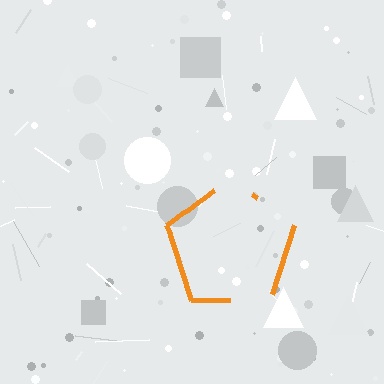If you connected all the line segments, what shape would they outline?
They would outline a pentagon.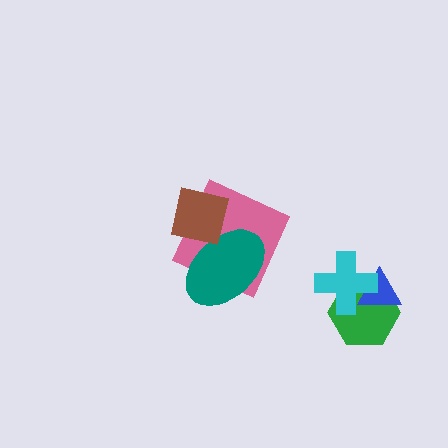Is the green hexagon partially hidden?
Yes, it is partially covered by another shape.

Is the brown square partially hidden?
No, no other shape covers it.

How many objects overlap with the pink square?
2 objects overlap with the pink square.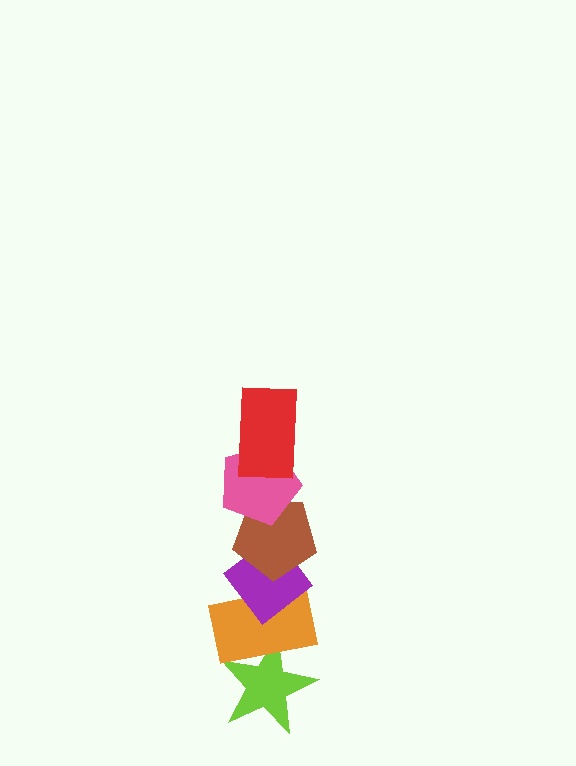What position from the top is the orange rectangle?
The orange rectangle is 5th from the top.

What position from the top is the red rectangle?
The red rectangle is 1st from the top.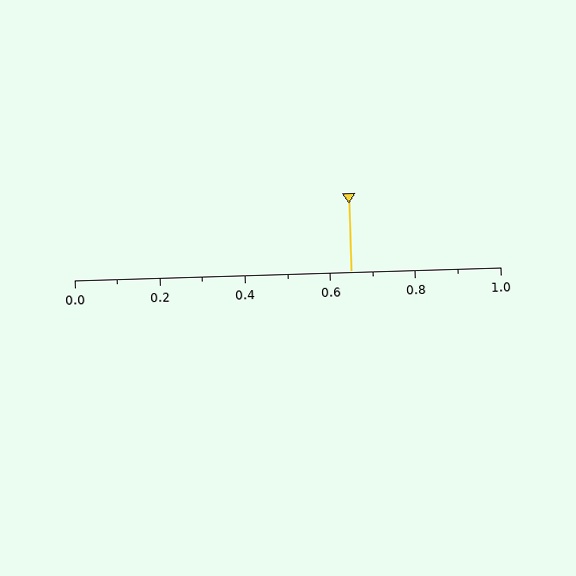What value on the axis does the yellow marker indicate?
The marker indicates approximately 0.65.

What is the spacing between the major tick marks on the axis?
The major ticks are spaced 0.2 apart.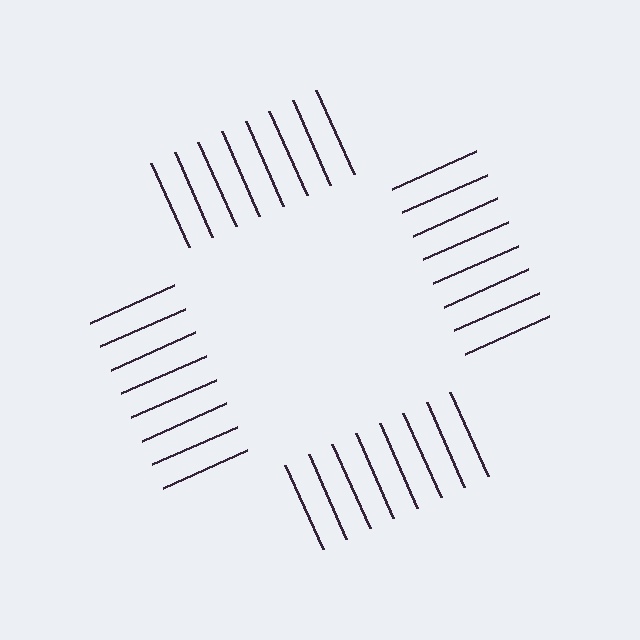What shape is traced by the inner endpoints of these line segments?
An illusory square — the line segments terminate on its edges but no continuous stroke is drawn.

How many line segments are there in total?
32 — 8 along each of the 4 edges.